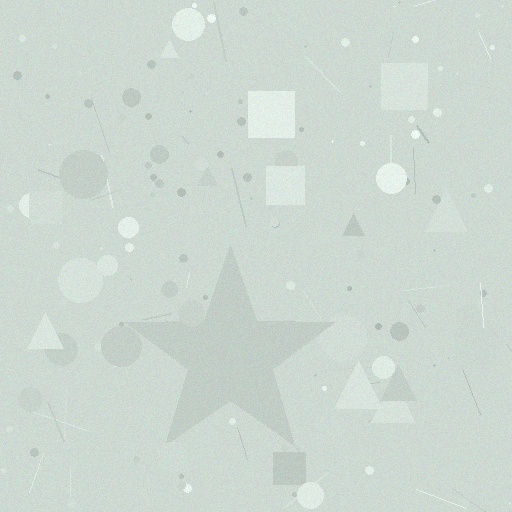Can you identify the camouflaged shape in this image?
The camouflaged shape is a star.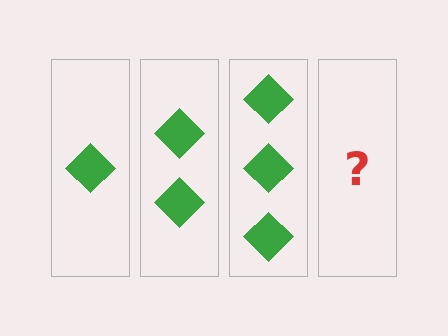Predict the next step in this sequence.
The next step is 4 diamonds.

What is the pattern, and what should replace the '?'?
The pattern is that each step adds one more diamond. The '?' should be 4 diamonds.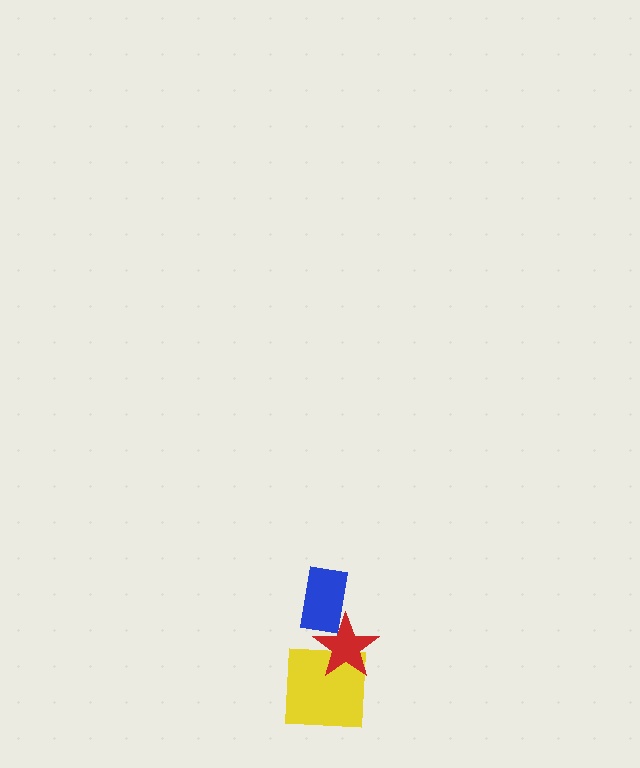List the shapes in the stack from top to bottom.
From top to bottom: the blue rectangle, the red star, the yellow square.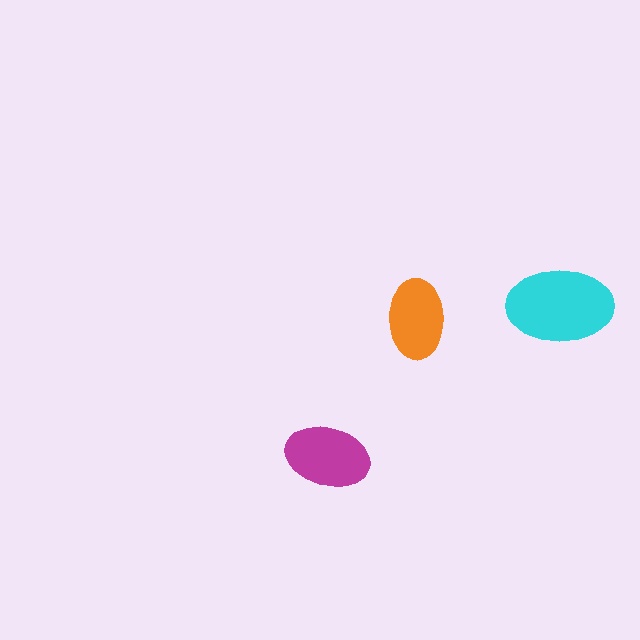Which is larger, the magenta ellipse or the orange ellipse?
The magenta one.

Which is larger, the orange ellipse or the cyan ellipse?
The cyan one.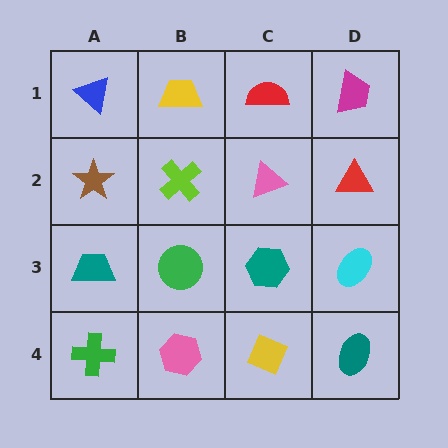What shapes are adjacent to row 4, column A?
A teal trapezoid (row 3, column A), a pink hexagon (row 4, column B).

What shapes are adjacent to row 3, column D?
A red triangle (row 2, column D), a teal ellipse (row 4, column D), a teal hexagon (row 3, column C).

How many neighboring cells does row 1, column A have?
2.